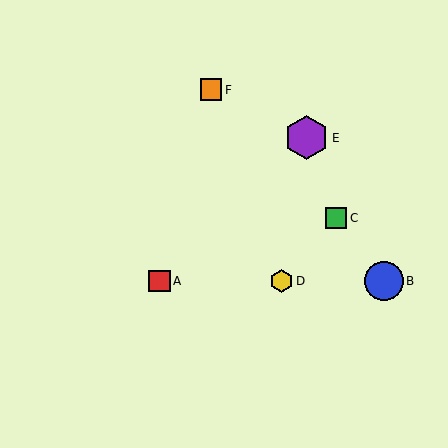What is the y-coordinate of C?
Object C is at y≈218.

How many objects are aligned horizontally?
3 objects (A, B, D) are aligned horizontally.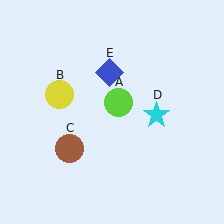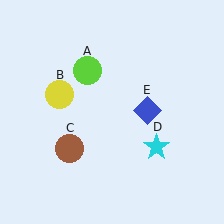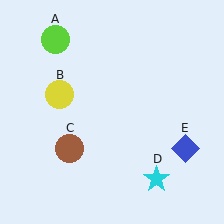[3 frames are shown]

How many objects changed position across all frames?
3 objects changed position: lime circle (object A), cyan star (object D), blue diamond (object E).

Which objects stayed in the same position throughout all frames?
Yellow circle (object B) and brown circle (object C) remained stationary.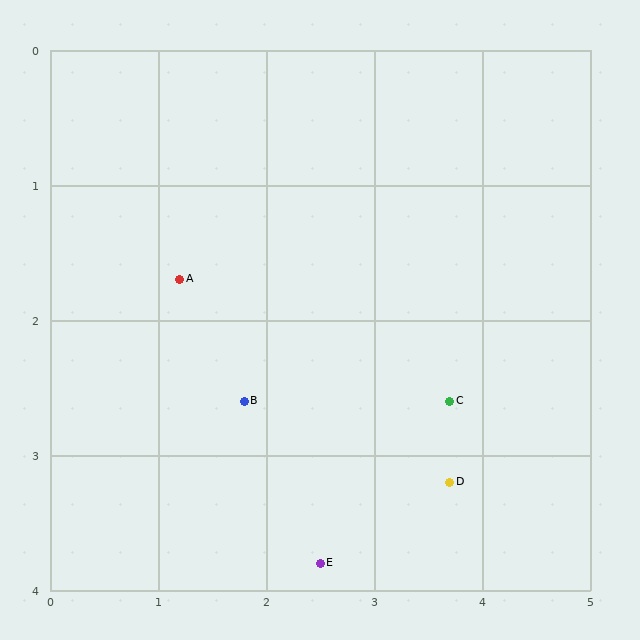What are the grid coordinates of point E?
Point E is at approximately (2.5, 3.8).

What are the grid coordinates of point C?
Point C is at approximately (3.7, 2.6).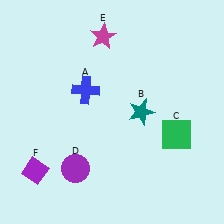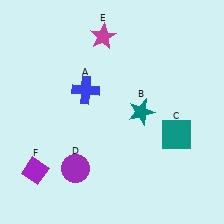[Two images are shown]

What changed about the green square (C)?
In Image 1, C is green. In Image 2, it changed to teal.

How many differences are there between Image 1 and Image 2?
There is 1 difference between the two images.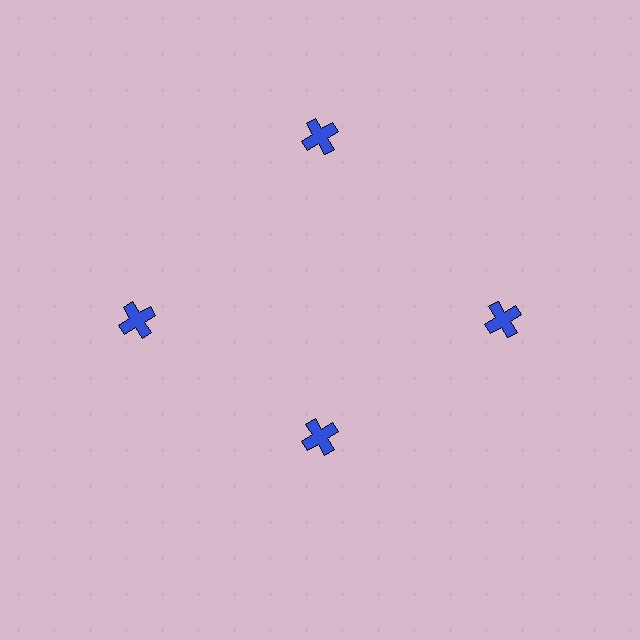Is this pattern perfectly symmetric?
No. The 4 blue crosses are arranged in a ring, but one element near the 6 o'clock position is pulled inward toward the center, breaking the 4-fold rotational symmetry.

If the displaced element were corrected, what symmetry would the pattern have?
It would have 4-fold rotational symmetry — the pattern would map onto itself every 90 degrees.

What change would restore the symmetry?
The symmetry would be restored by moving it outward, back onto the ring so that all 4 crosses sit at equal angles and equal distance from the center.